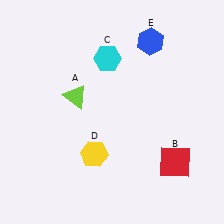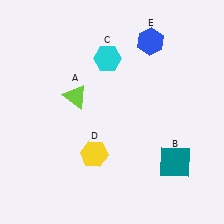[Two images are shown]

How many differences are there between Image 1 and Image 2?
There is 1 difference between the two images.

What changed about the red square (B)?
In Image 1, B is red. In Image 2, it changed to teal.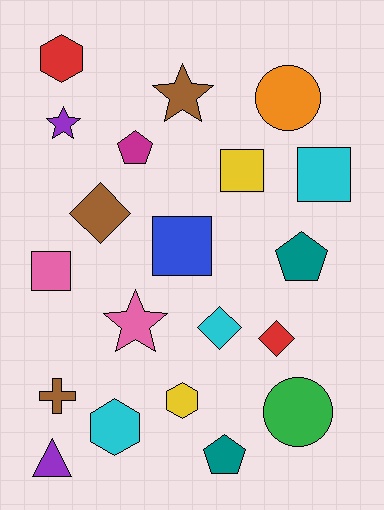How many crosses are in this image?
There is 1 cross.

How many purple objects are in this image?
There are 2 purple objects.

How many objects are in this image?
There are 20 objects.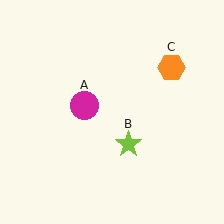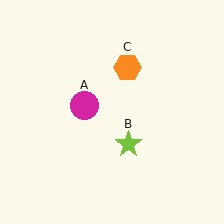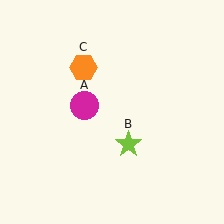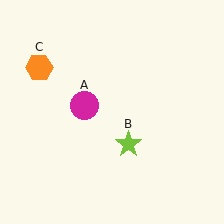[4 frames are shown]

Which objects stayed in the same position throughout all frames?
Magenta circle (object A) and lime star (object B) remained stationary.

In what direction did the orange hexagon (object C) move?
The orange hexagon (object C) moved left.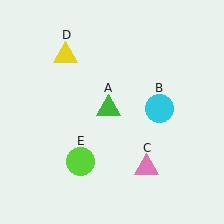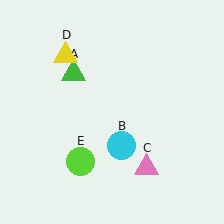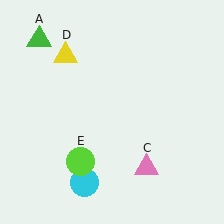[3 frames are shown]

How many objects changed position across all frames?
2 objects changed position: green triangle (object A), cyan circle (object B).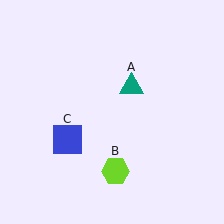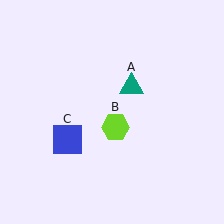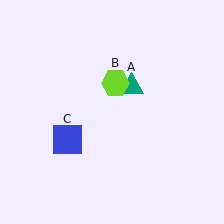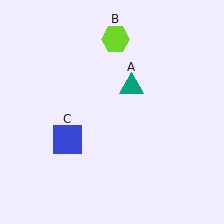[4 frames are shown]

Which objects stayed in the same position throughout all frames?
Teal triangle (object A) and blue square (object C) remained stationary.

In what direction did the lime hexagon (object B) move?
The lime hexagon (object B) moved up.